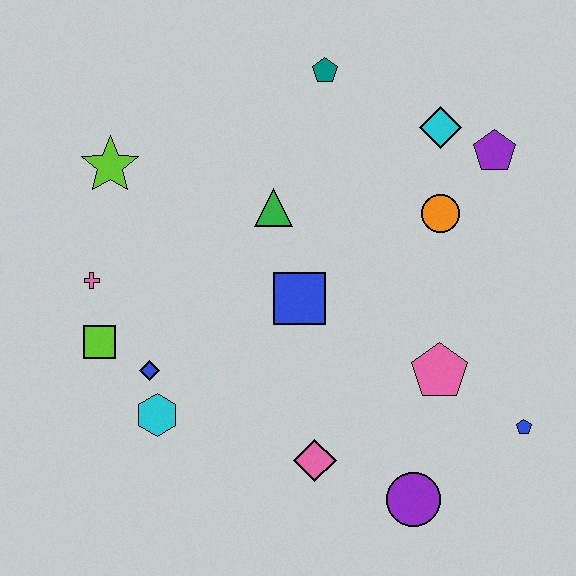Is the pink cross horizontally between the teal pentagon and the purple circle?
No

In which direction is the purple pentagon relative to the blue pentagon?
The purple pentagon is above the blue pentagon.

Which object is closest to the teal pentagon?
The cyan diamond is closest to the teal pentagon.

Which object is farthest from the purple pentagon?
The lime square is farthest from the purple pentagon.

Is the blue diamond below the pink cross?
Yes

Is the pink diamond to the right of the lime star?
Yes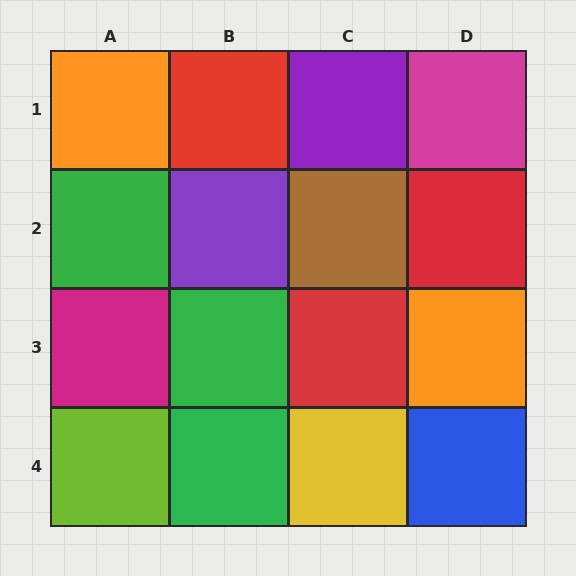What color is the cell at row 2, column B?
Purple.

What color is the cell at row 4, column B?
Green.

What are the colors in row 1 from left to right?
Orange, red, purple, magenta.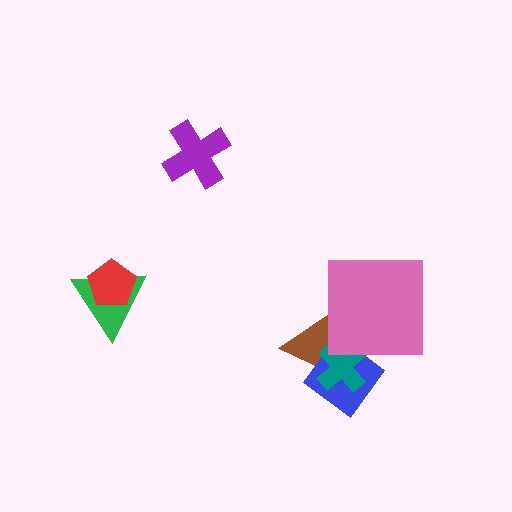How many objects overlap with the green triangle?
1 object overlaps with the green triangle.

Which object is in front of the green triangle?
The red pentagon is in front of the green triangle.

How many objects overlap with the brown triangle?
3 objects overlap with the brown triangle.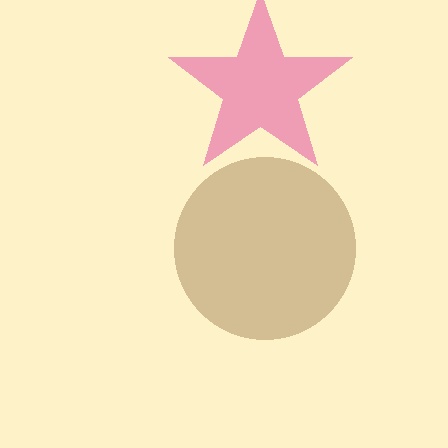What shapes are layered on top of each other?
The layered shapes are: a pink star, a brown circle.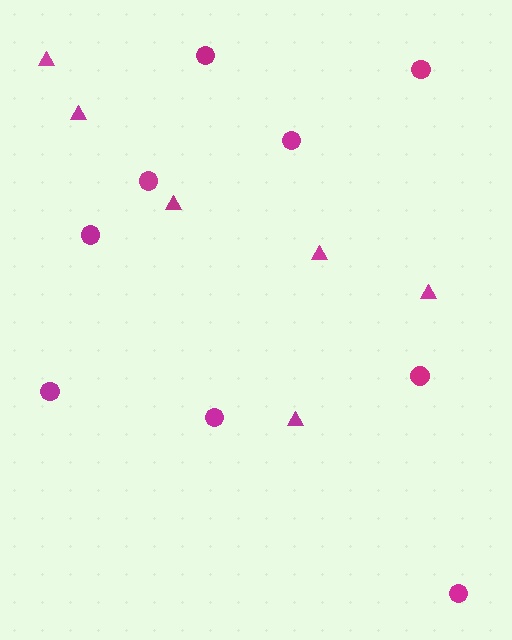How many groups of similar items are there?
There are 2 groups: one group of circles (9) and one group of triangles (6).